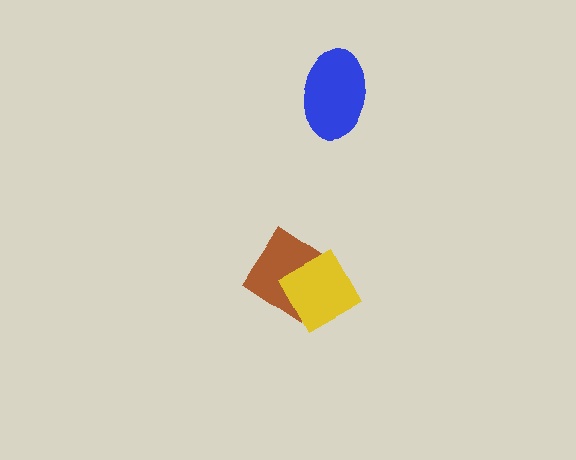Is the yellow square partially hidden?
No, no other shape covers it.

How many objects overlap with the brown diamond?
1 object overlaps with the brown diamond.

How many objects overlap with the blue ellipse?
0 objects overlap with the blue ellipse.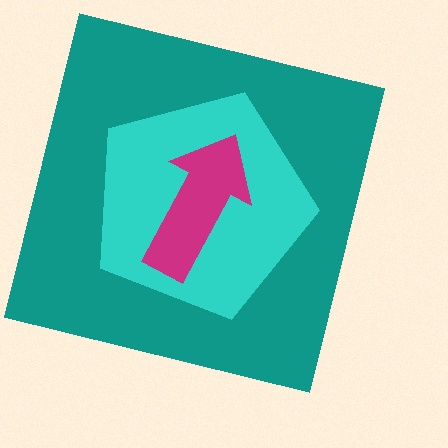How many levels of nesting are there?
3.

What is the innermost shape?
The magenta arrow.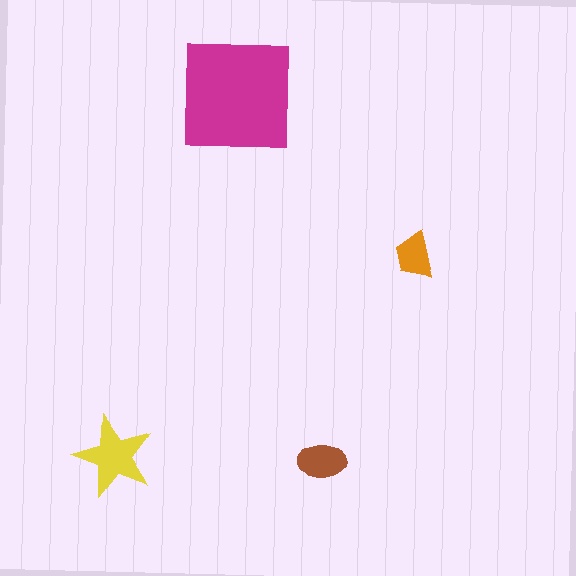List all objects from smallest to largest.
The orange trapezoid, the brown ellipse, the yellow star, the magenta square.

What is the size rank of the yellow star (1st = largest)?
2nd.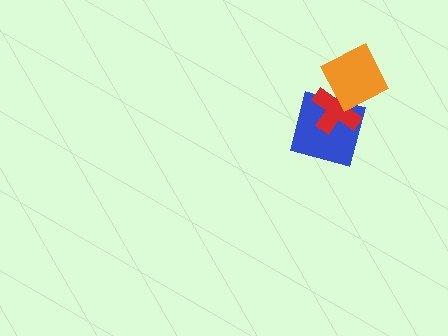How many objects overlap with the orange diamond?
2 objects overlap with the orange diamond.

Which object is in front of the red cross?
The orange diamond is in front of the red cross.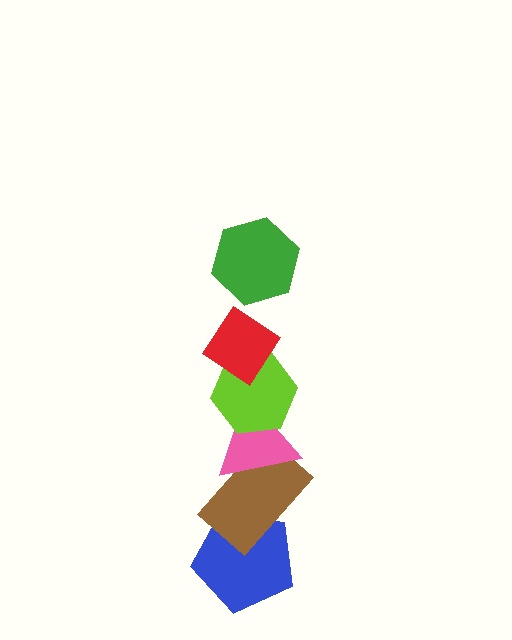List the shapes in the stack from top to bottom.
From top to bottom: the green hexagon, the red diamond, the lime hexagon, the pink triangle, the brown rectangle, the blue pentagon.